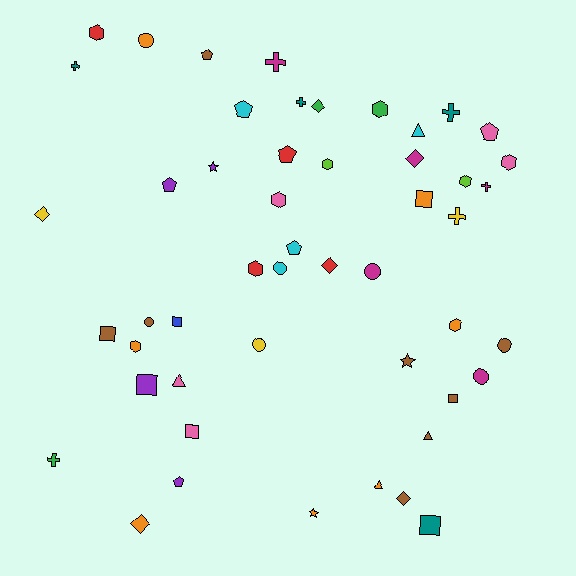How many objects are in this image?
There are 50 objects.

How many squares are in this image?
There are 7 squares.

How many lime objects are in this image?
There are 2 lime objects.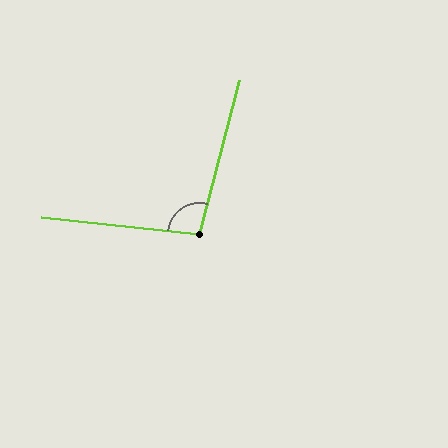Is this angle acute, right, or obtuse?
It is obtuse.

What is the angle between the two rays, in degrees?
Approximately 99 degrees.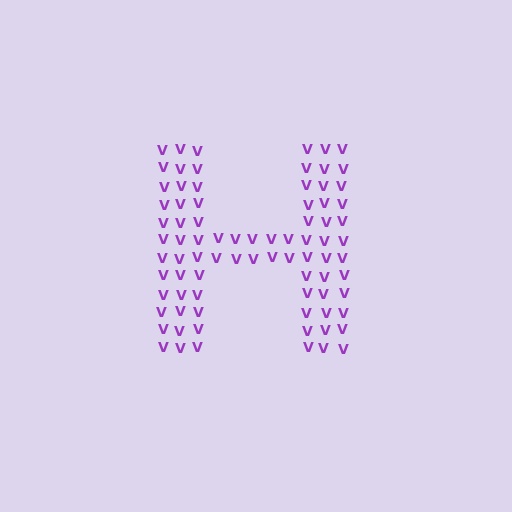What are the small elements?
The small elements are letter V's.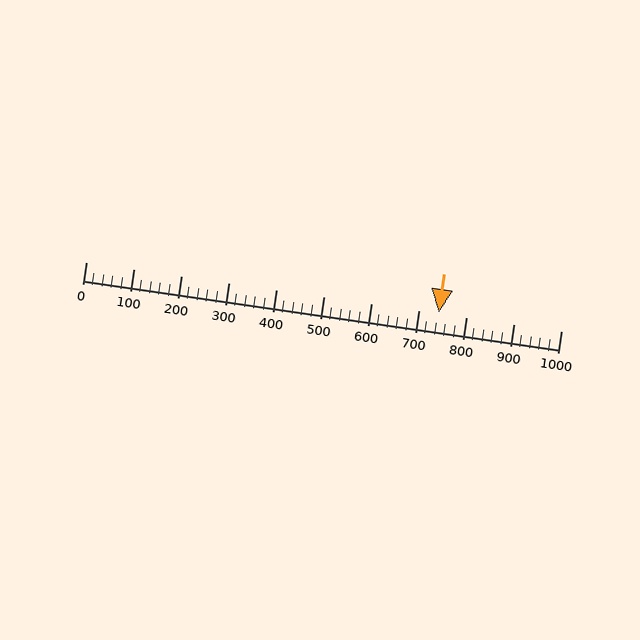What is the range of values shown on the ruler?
The ruler shows values from 0 to 1000.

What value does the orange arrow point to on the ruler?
The orange arrow points to approximately 743.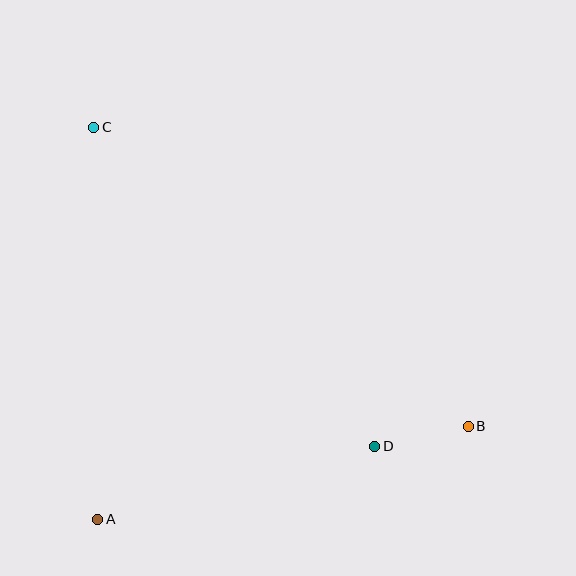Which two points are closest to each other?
Points B and D are closest to each other.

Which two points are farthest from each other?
Points B and C are farthest from each other.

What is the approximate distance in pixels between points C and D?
The distance between C and D is approximately 425 pixels.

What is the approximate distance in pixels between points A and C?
The distance between A and C is approximately 392 pixels.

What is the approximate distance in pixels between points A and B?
The distance between A and B is approximately 382 pixels.